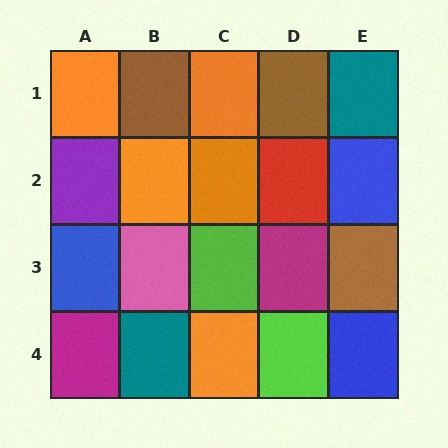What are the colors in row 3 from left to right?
Blue, pink, lime, magenta, brown.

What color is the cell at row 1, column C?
Orange.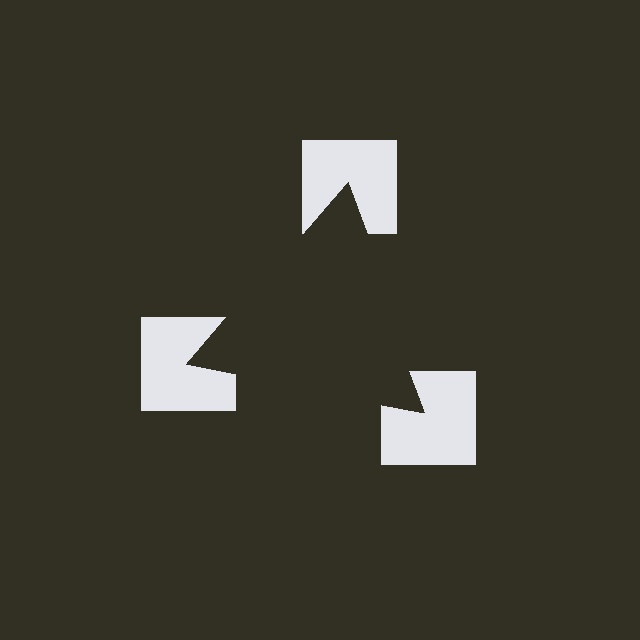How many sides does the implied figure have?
3 sides.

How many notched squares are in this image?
There are 3 — one at each vertex of the illusory triangle.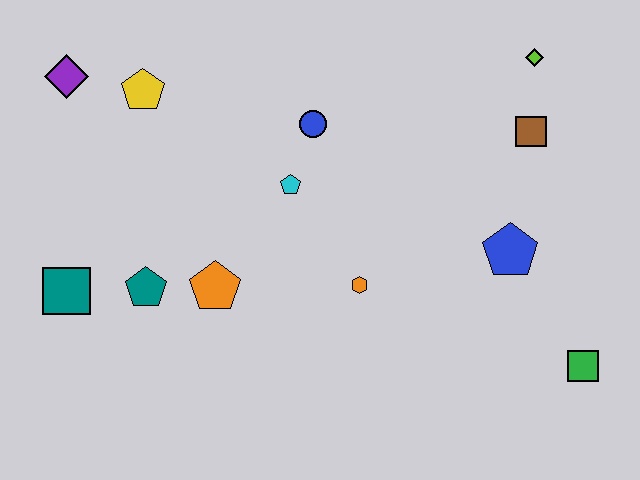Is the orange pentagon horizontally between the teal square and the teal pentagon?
No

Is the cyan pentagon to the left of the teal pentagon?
No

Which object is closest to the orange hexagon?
The cyan pentagon is closest to the orange hexagon.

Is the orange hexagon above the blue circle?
No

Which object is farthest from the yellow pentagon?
The green square is farthest from the yellow pentagon.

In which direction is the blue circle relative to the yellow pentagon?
The blue circle is to the right of the yellow pentagon.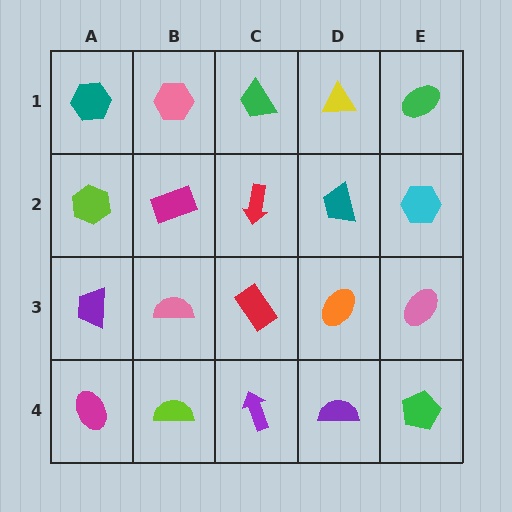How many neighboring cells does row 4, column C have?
3.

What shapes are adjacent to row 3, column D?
A teal trapezoid (row 2, column D), a purple semicircle (row 4, column D), a red rectangle (row 3, column C), a pink ellipse (row 3, column E).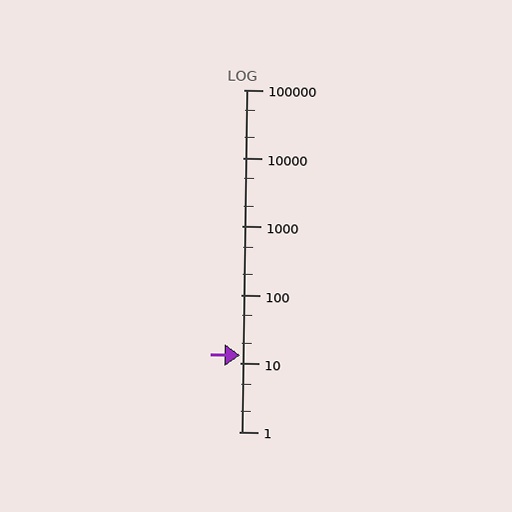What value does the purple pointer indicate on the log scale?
The pointer indicates approximately 13.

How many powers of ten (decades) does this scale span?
The scale spans 5 decades, from 1 to 100000.